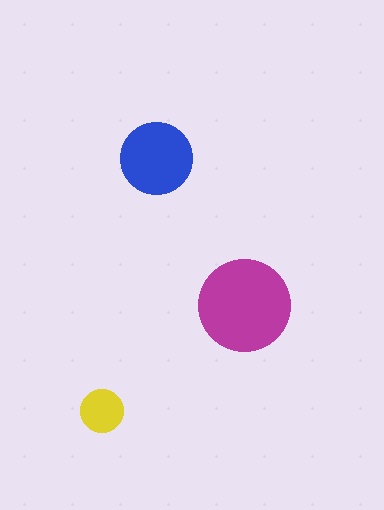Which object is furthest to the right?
The magenta circle is rightmost.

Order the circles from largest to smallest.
the magenta one, the blue one, the yellow one.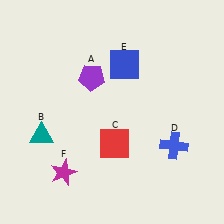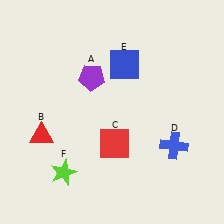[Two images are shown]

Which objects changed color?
B changed from teal to red. F changed from magenta to lime.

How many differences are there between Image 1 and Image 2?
There are 2 differences between the two images.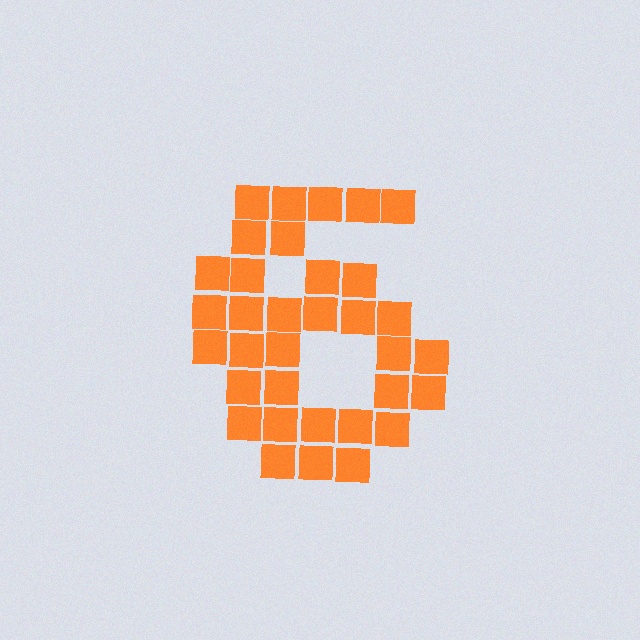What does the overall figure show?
The overall figure shows the digit 6.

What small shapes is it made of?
It is made of small squares.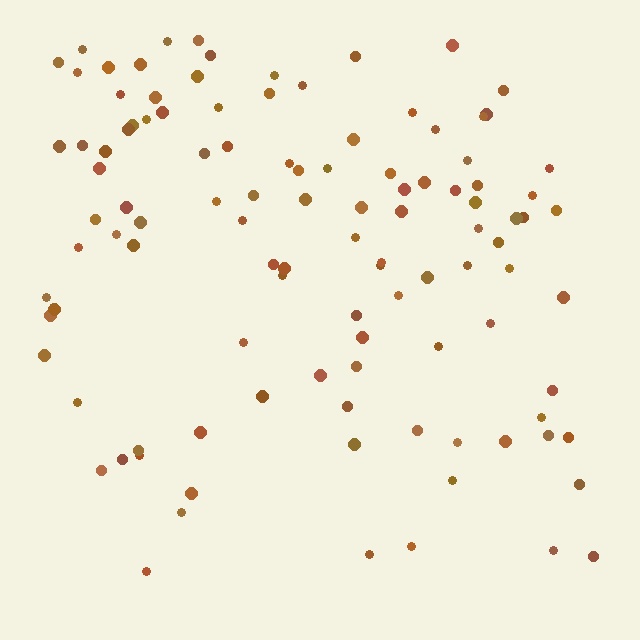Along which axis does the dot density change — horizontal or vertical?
Vertical.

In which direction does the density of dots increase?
From bottom to top, with the top side densest.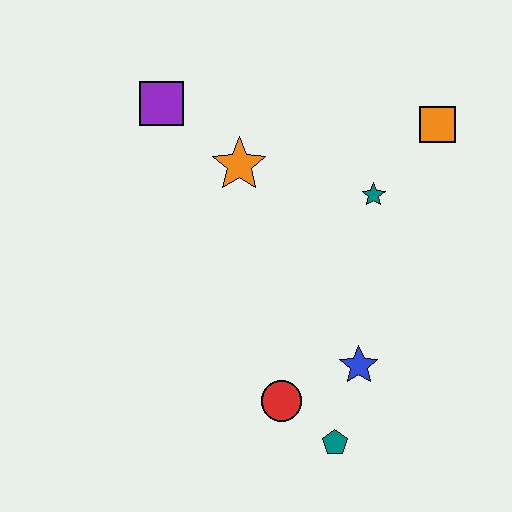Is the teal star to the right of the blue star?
Yes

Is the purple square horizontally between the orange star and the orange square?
No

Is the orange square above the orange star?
Yes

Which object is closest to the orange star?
The purple square is closest to the orange star.